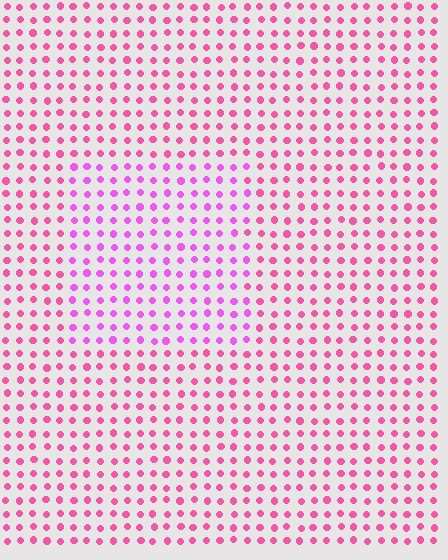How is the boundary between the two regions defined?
The boundary is defined purely by a slight shift in hue (about 30 degrees). Spacing, size, and orientation are identical on both sides.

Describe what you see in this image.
The image is filled with small pink elements in a uniform arrangement. A rectangle-shaped region is visible where the elements are tinted to a slightly different hue, forming a subtle color boundary.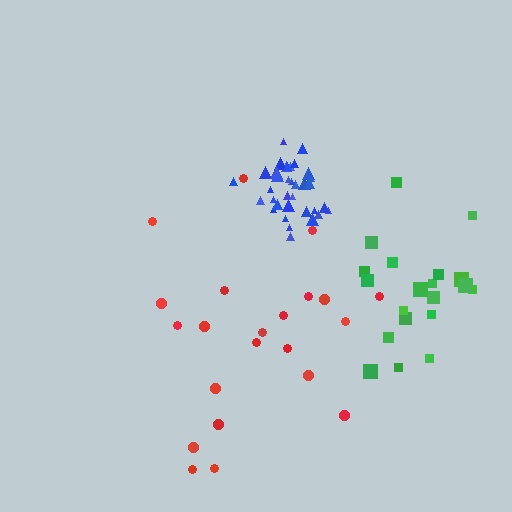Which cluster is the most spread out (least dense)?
Red.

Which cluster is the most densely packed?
Blue.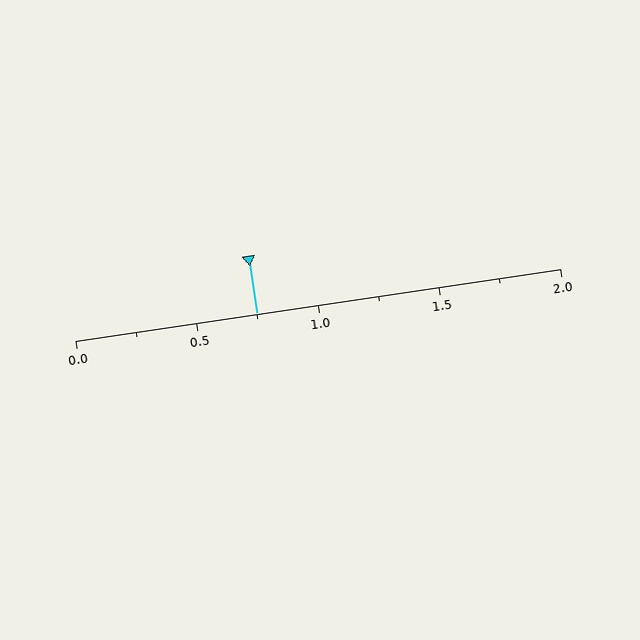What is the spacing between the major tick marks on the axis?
The major ticks are spaced 0.5 apart.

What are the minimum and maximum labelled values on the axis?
The axis runs from 0.0 to 2.0.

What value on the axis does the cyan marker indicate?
The marker indicates approximately 0.75.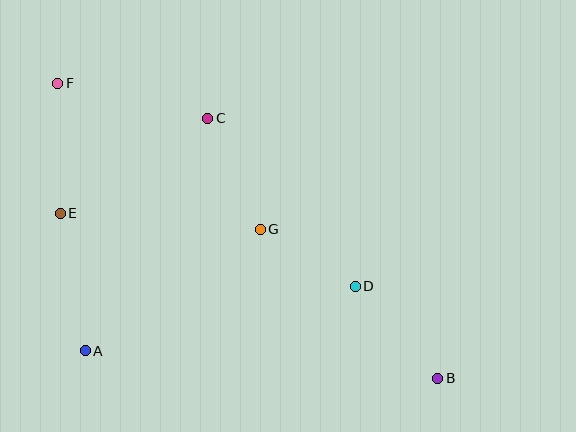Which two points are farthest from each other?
Points B and F are farthest from each other.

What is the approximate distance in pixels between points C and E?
The distance between C and E is approximately 175 pixels.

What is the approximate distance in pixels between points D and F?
The distance between D and F is approximately 360 pixels.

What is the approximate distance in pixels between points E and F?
The distance between E and F is approximately 130 pixels.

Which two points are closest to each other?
Points D and G are closest to each other.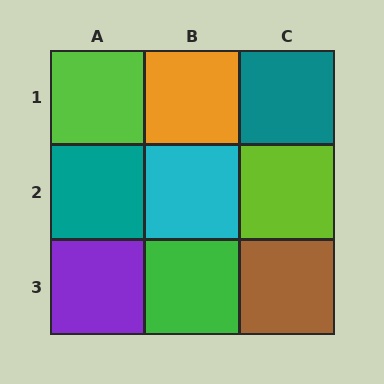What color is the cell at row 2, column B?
Cyan.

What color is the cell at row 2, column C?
Lime.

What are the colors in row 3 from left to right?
Purple, green, brown.